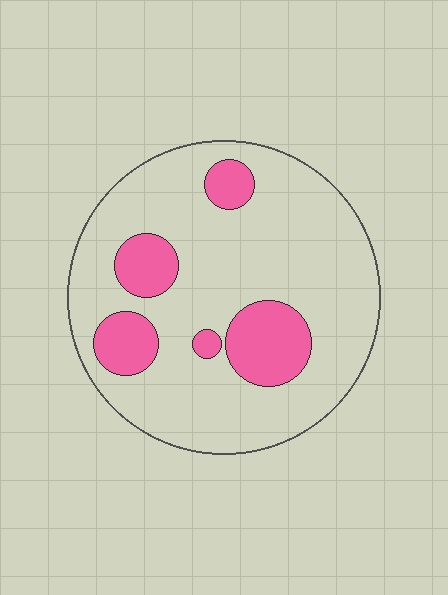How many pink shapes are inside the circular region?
5.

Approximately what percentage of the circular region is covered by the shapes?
Approximately 20%.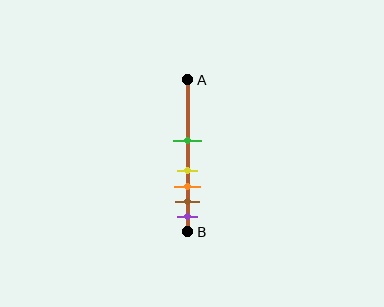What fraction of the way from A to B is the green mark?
The green mark is approximately 40% (0.4) of the way from A to B.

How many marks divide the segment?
There are 5 marks dividing the segment.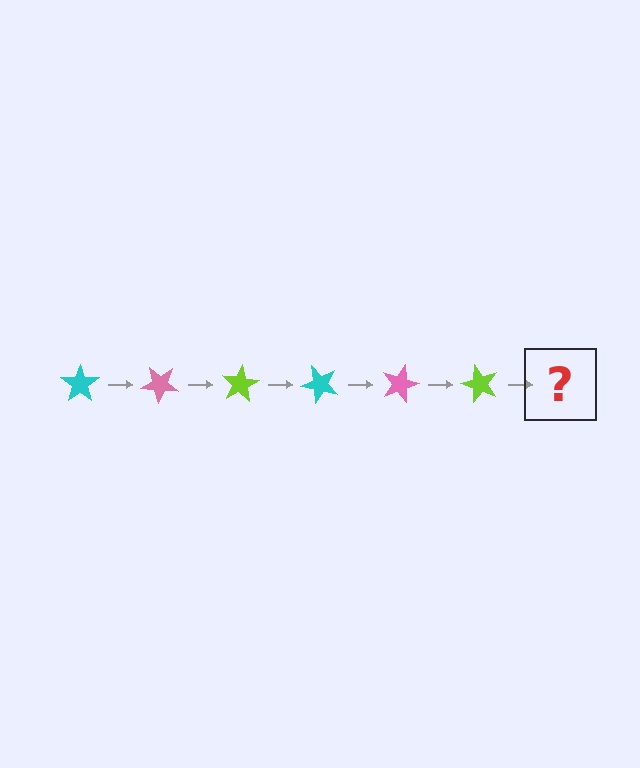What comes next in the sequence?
The next element should be a cyan star, rotated 240 degrees from the start.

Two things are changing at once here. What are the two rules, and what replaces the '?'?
The two rules are that it rotates 40 degrees each step and the color cycles through cyan, pink, and lime. The '?' should be a cyan star, rotated 240 degrees from the start.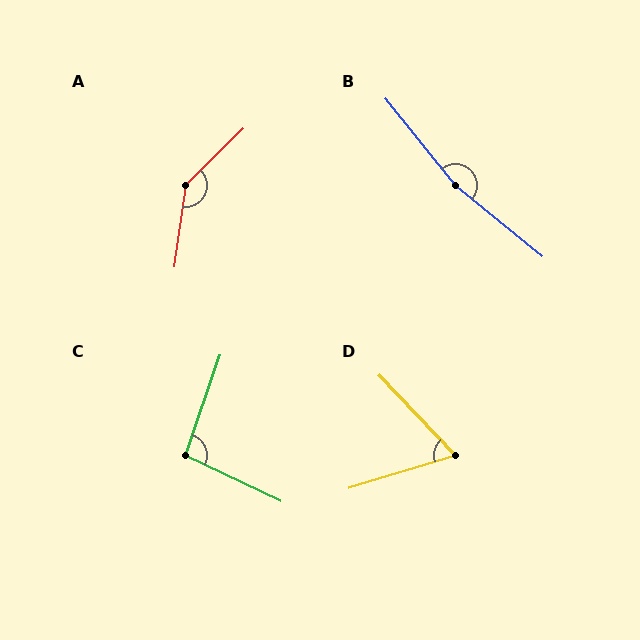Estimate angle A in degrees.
Approximately 142 degrees.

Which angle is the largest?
B, at approximately 168 degrees.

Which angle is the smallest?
D, at approximately 63 degrees.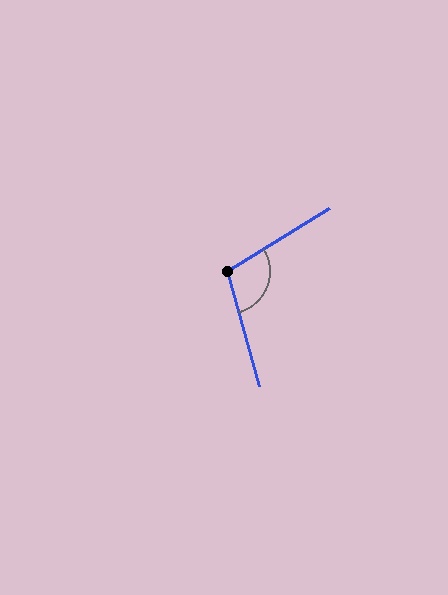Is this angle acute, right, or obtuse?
It is obtuse.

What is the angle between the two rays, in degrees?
Approximately 106 degrees.